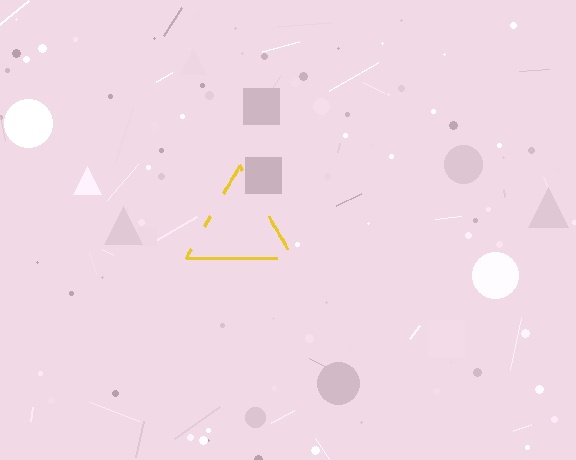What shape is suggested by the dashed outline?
The dashed outline suggests a triangle.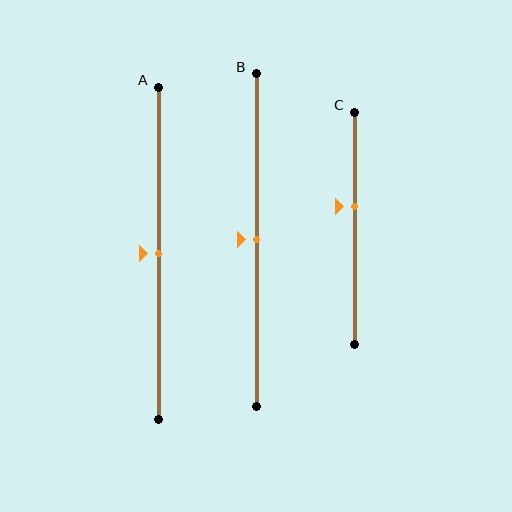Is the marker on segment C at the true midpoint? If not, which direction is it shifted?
No, the marker on segment C is shifted upward by about 10% of the segment length.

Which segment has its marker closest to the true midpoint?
Segment A has its marker closest to the true midpoint.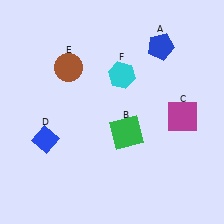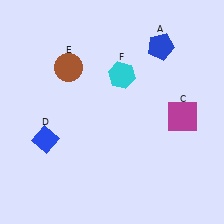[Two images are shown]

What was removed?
The green square (B) was removed in Image 2.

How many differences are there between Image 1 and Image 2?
There is 1 difference between the two images.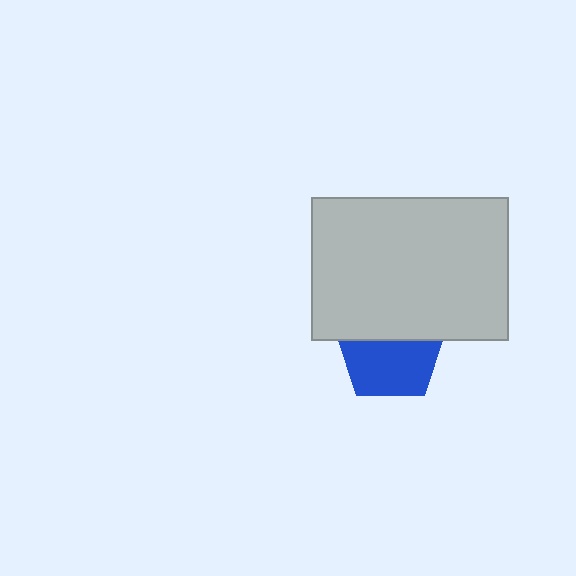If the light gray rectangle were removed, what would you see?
You would see the complete blue pentagon.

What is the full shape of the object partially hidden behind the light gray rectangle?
The partially hidden object is a blue pentagon.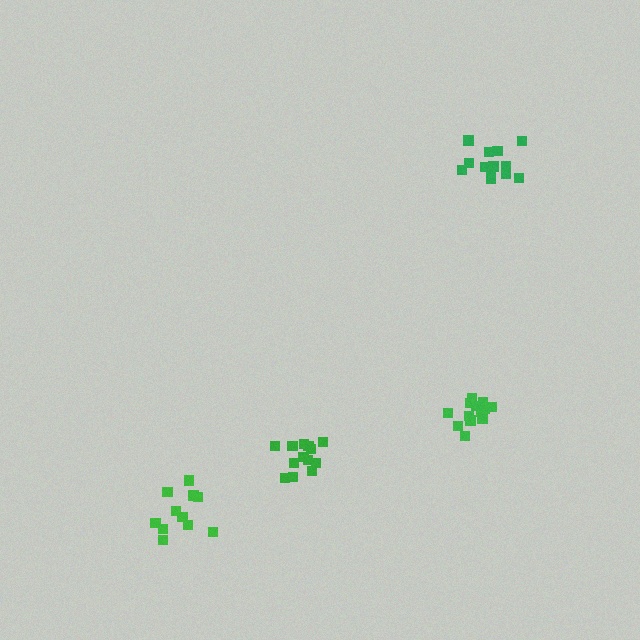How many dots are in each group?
Group 1: 11 dots, Group 2: 13 dots, Group 3: 13 dots, Group 4: 13 dots (50 total).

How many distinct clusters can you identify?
There are 4 distinct clusters.